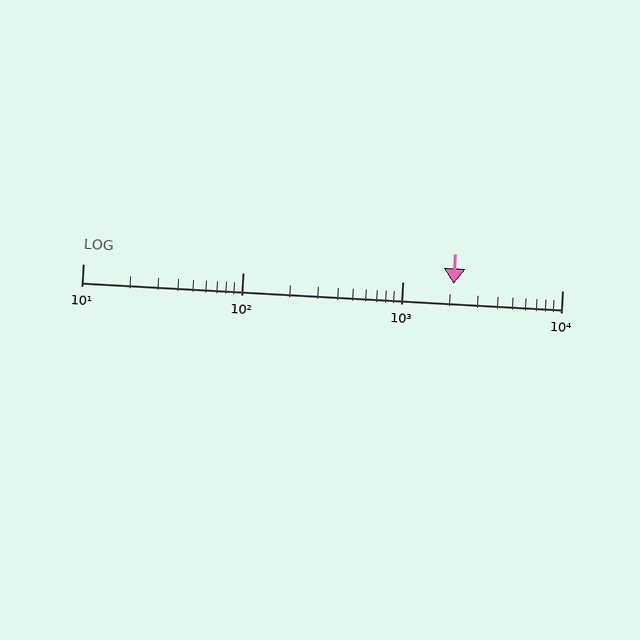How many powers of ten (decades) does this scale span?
The scale spans 3 decades, from 10 to 10000.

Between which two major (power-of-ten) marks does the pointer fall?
The pointer is between 1000 and 10000.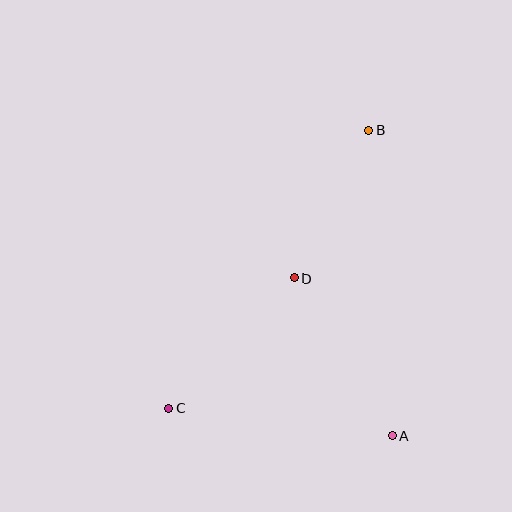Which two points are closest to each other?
Points B and D are closest to each other.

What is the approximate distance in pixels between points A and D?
The distance between A and D is approximately 185 pixels.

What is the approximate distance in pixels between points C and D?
The distance between C and D is approximately 180 pixels.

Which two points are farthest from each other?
Points B and C are farthest from each other.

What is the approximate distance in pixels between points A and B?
The distance between A and B is approximately 306 pixels.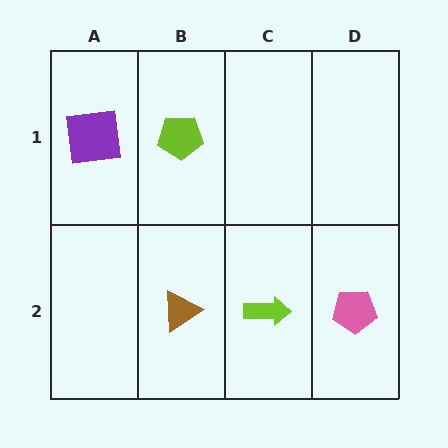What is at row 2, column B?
A brown triangle.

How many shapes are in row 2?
3 shapes.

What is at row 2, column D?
A pink pentagon.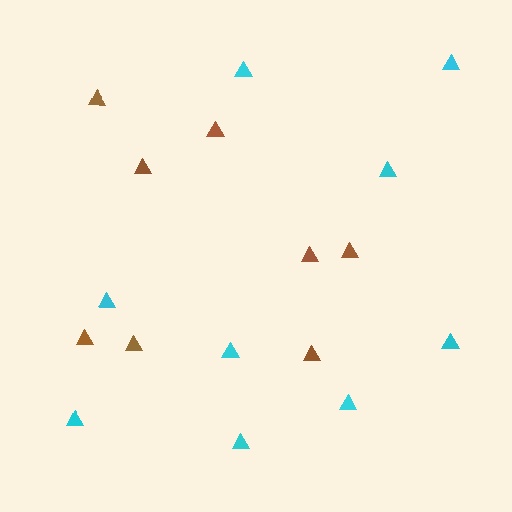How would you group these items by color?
There are 2 groups: one group of cyan triangles (9) and one group of brown triangles (8).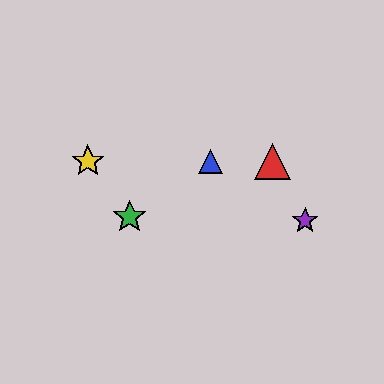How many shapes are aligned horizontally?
3 shapes (the red triangle, the blue triangle, the yellow star) are aligned horizontally.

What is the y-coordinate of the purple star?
The purple star is at y≈221.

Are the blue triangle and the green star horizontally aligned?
No, the blue triangle is at y≈161 and the green star is at y≈217.